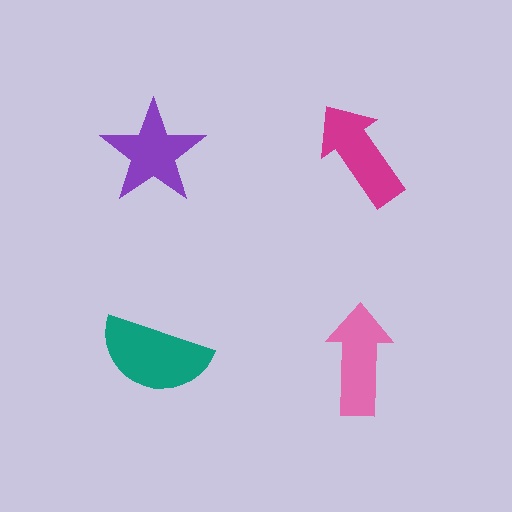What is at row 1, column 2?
A magenta arrow.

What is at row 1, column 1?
A purple star.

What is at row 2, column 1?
A teal semicircle.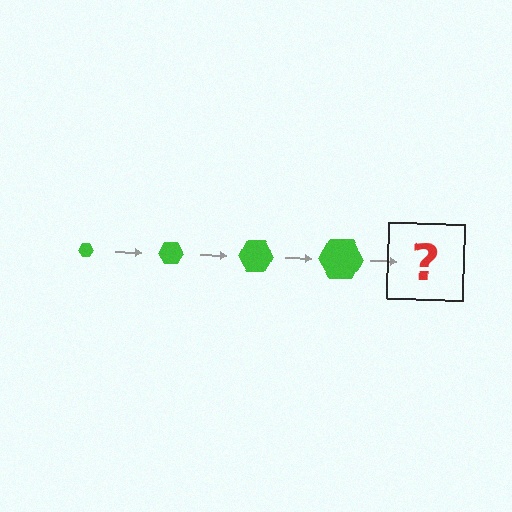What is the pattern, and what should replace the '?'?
The pattern is that the hexagon gets progressively larger each step. The '?' should be a green hexagon, larger than the previous one.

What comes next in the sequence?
The next element should be a green hexagon, larger than the previous one.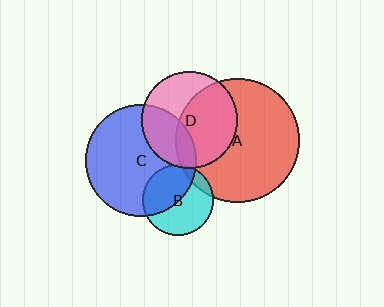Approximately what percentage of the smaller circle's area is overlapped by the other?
Approximately 10%.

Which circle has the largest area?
Circle A (red).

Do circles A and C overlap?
Yes.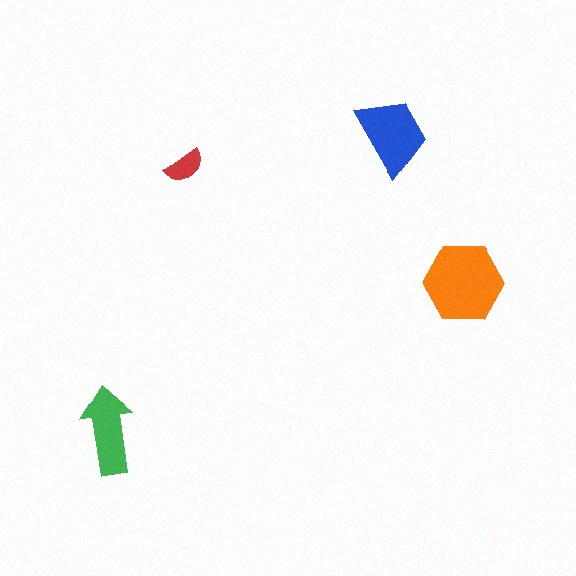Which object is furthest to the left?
The green arrow is leftmost.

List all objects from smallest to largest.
The red semicircle, the green arrow, the blue trapezoid, the orange hexagon.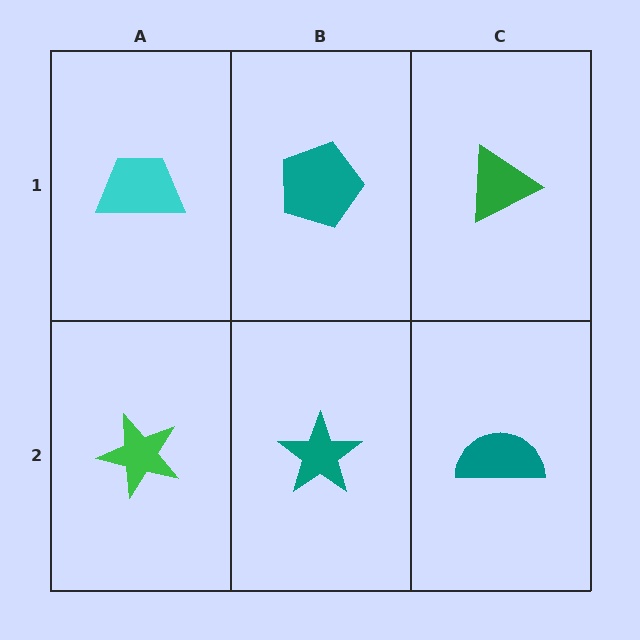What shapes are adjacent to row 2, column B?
A teal pentagon (row 1, column B), a green star (row 2, column A), a teal semicircle (row 2, column C).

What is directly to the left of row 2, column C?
A teal star.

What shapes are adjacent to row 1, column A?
A green star (row 2, column A), a teal pentagon (row 1, column B).